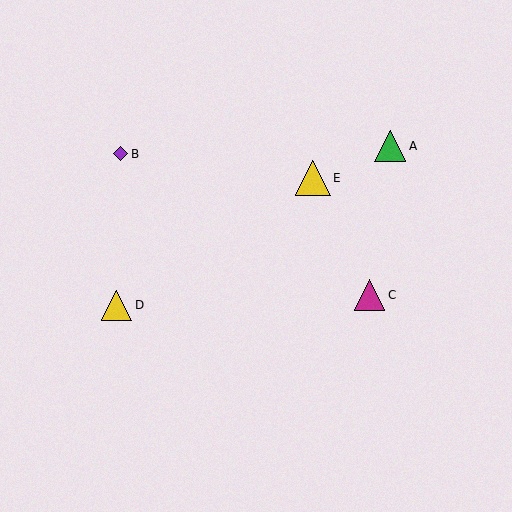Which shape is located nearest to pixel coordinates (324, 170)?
The yellow triangle (labeled E) at (313, 178) is nearest to that location.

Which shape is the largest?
The yellow triangle (labeled E) is the largest.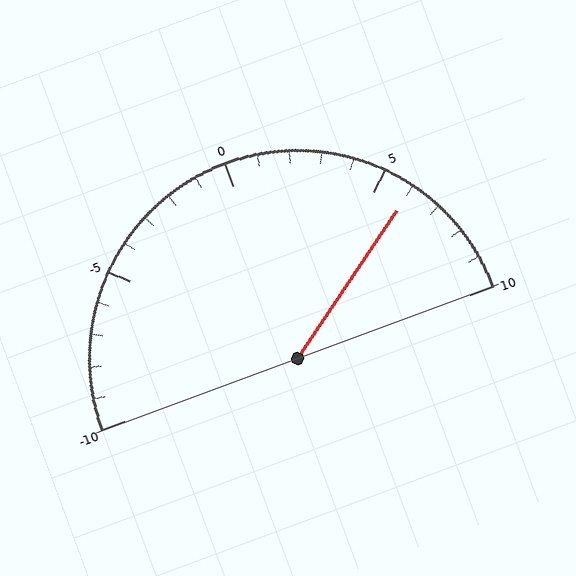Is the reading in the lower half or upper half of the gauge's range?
The reading is in the upper half of the range (-10 to 10).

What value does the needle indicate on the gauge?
The needle indicates approximately 6.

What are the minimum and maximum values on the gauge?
The gauge ranges from -10 to 10.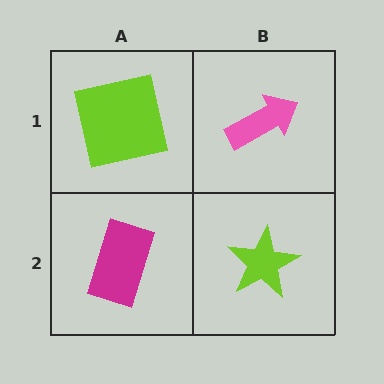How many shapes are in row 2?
2 shapes.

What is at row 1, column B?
A pink arrow.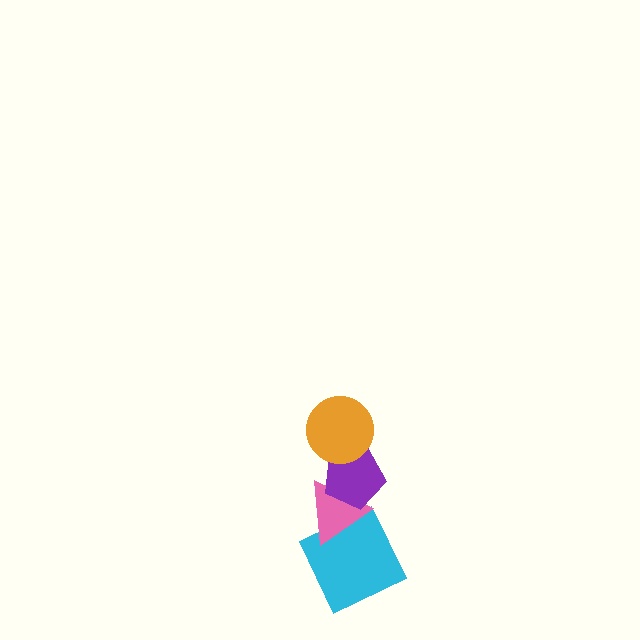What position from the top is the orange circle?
The orange circle is 1st from the top.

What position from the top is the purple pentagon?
The purple pentagon is 2nd from the top.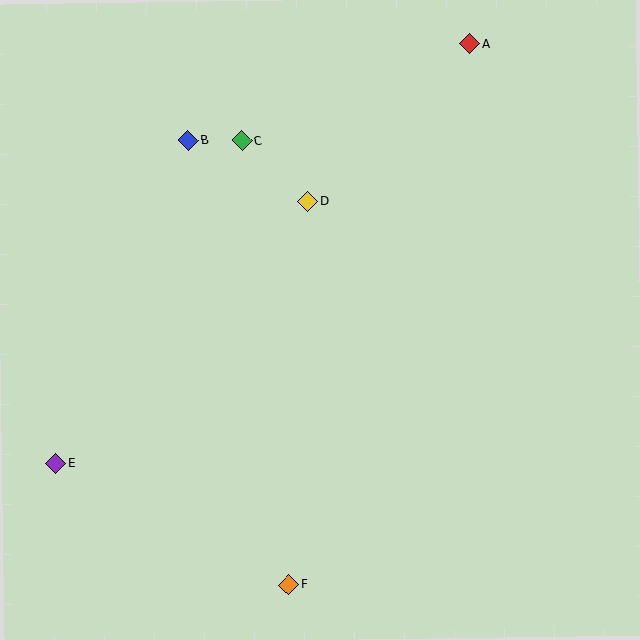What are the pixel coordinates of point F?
Point F is at (288, 585).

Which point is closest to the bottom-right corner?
Point F is closest to the bottom-right corner.